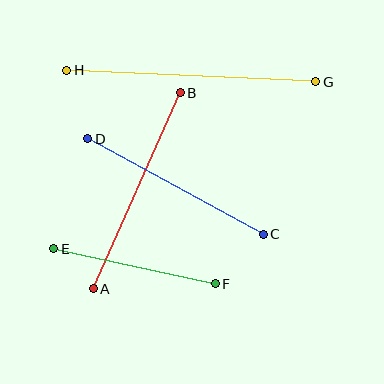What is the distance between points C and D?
The distance is approximately 200 pixels.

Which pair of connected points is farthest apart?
Points G and H are farthest apart.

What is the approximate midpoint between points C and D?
The midpoint is at approximately (176, 187) pixels.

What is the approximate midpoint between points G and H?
The midpoint is at approximately (191, 76) pixels.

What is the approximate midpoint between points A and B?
The midpoint is at approximately (137, 191) pixels.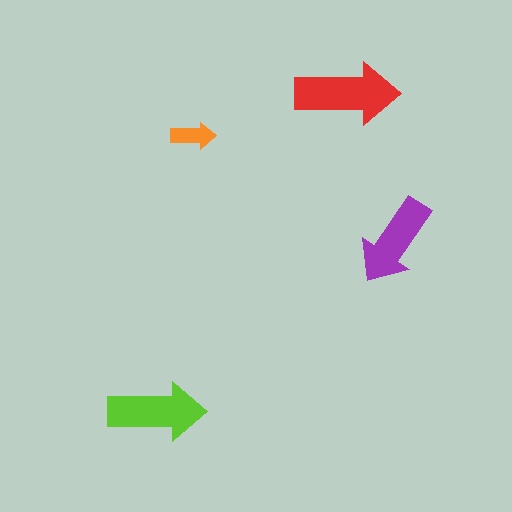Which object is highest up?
The red arrow is topmost.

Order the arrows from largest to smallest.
the red one, the lime one, the purple one, the orange one.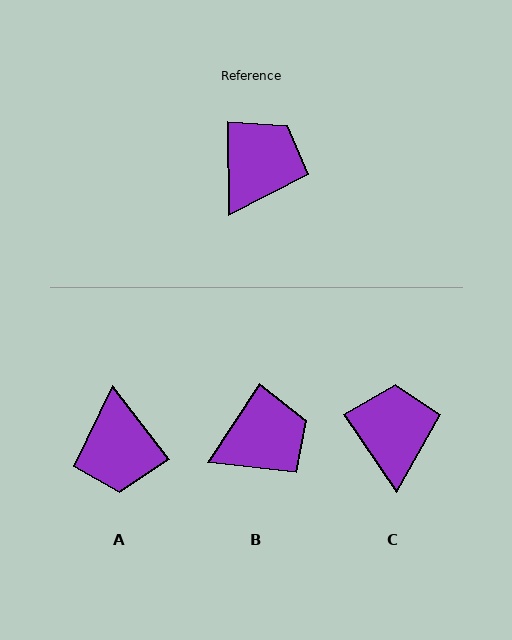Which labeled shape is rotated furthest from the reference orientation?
A, about 143 degrees away.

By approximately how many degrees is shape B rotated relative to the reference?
Approximately 34 degrees clockwise.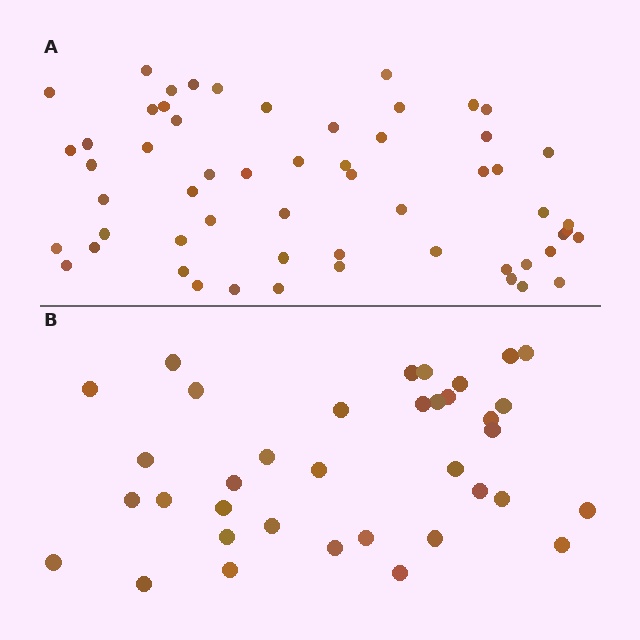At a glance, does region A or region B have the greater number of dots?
Region A (the top region) has more dots.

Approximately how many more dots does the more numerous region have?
Region A has approximately 20 more dots than region B.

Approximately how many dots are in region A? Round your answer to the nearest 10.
About 60 dots. (The exact count is 57, which rounds to 60.)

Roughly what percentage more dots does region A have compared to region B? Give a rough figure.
About 60% more.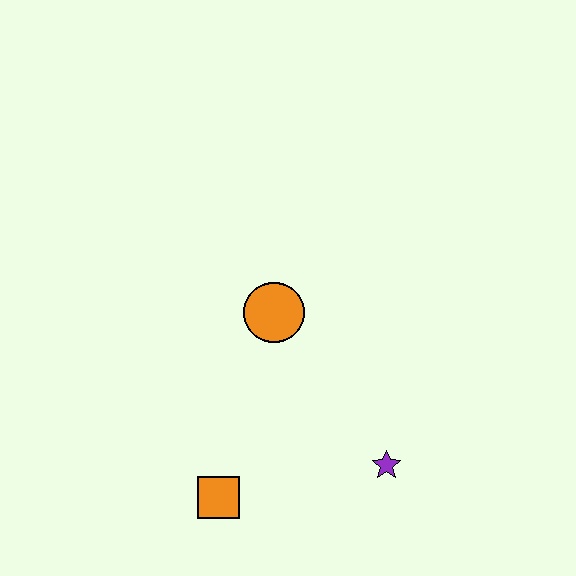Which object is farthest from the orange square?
The orange circle is farthest from the orange square.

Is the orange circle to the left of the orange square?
No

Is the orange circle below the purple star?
No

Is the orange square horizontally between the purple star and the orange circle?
No